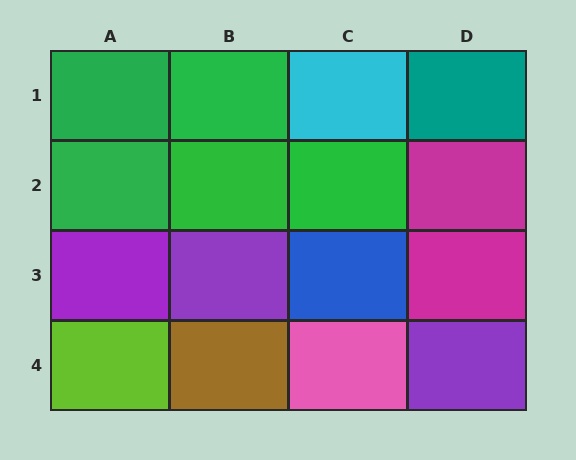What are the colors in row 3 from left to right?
Purple, purple, blue, magenta.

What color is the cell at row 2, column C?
Green.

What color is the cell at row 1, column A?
Green.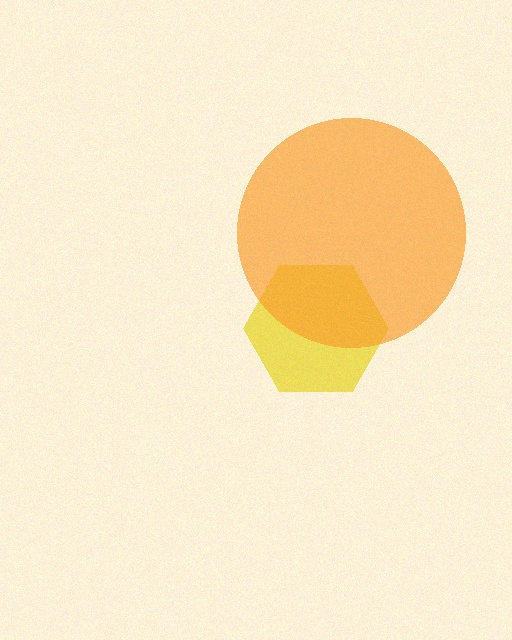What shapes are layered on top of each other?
The layered shapes are: a yellow hexagon, an orange circle.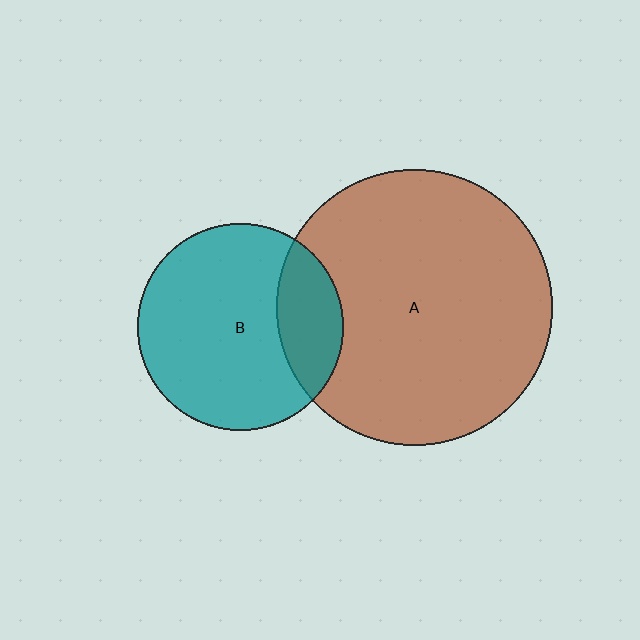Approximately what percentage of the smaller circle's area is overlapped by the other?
Approximately 20%.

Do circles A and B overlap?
Yes.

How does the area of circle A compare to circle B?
Approximately 1.8 times.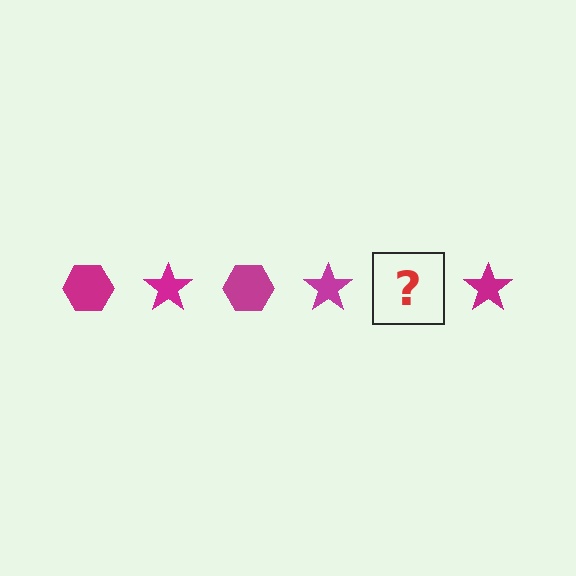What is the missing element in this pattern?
The missing element is a magenta hexagon.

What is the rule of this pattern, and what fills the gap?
The rule is that the pattern cycles through hexagon, star shapes in magenta. The gap should be filled with a magenta hexagon.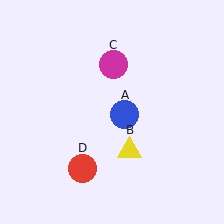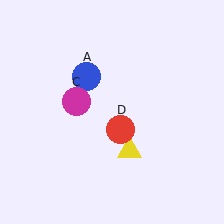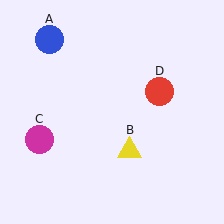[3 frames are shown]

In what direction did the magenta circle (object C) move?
The magenta circle (object C) moved down and to the left.